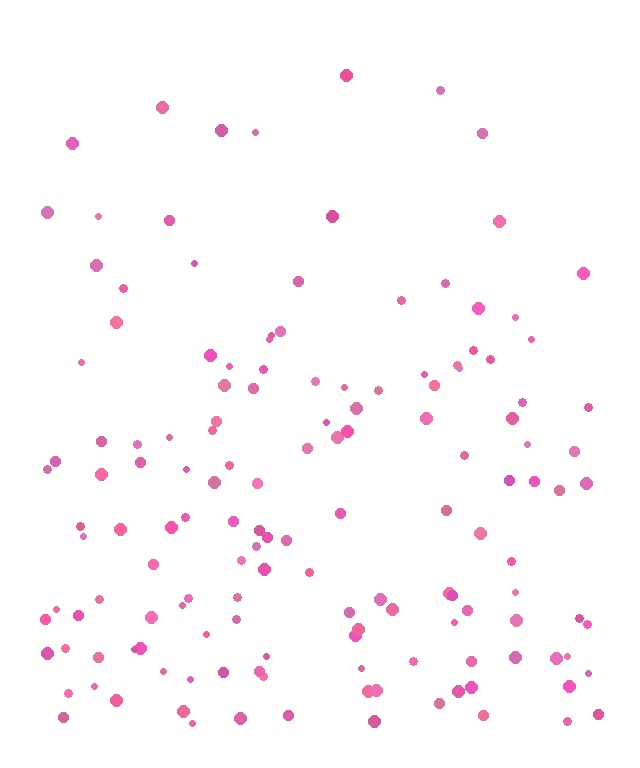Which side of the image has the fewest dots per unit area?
The top.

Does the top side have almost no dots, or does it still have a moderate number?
Still a moderate number, just noticeably fewer than the bottom.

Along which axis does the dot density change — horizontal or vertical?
Vertical.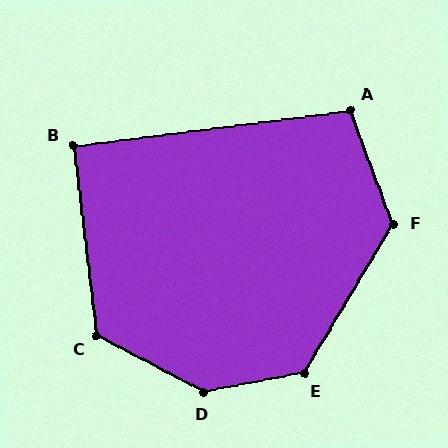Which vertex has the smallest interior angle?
B, at approximately 90 degrees.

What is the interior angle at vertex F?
Approximately 128 degrees (obtuse).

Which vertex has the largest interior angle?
D, at approximately 141 degrees.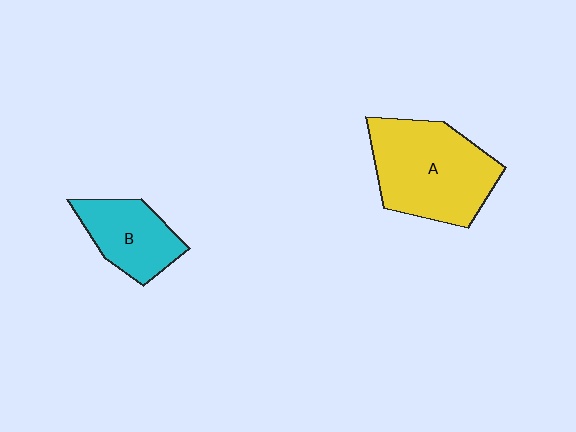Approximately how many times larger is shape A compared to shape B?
Approximately 1.7 times.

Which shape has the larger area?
Shape A (yellow).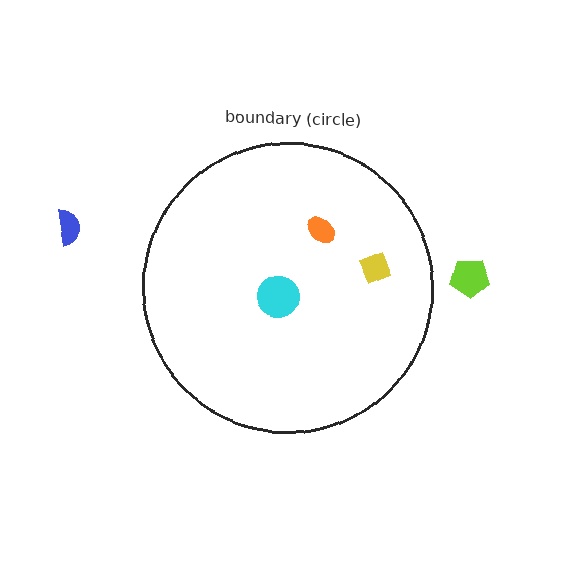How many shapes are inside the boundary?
3 inside, 2 outside.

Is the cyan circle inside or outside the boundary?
Inside.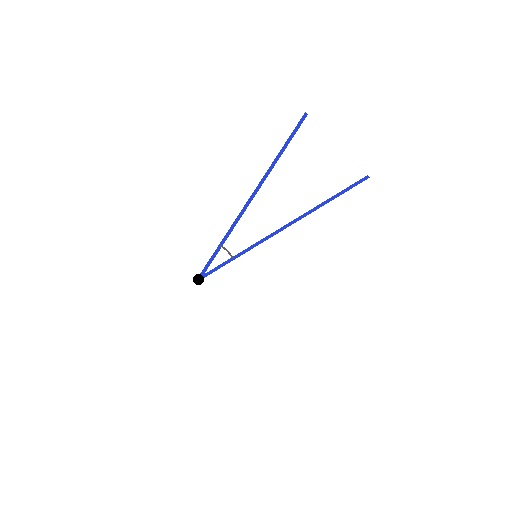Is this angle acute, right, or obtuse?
It is acute.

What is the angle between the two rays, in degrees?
Approximately 26 degrees.